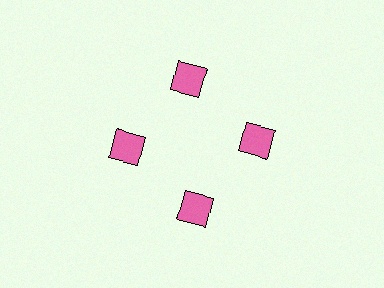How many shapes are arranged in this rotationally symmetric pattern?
There are 4 shapes, arranged in 4 groups of 1.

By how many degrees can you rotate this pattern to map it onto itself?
The pattern maps onto itself every 90 degrees of rotation.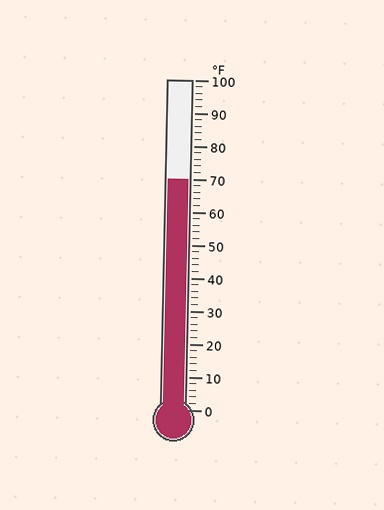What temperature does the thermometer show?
The thermometer shows approximately 70°F.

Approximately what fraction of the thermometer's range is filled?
The thermometer is filled to approximately 70% of its range.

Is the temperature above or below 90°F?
The temperature is below 90°F.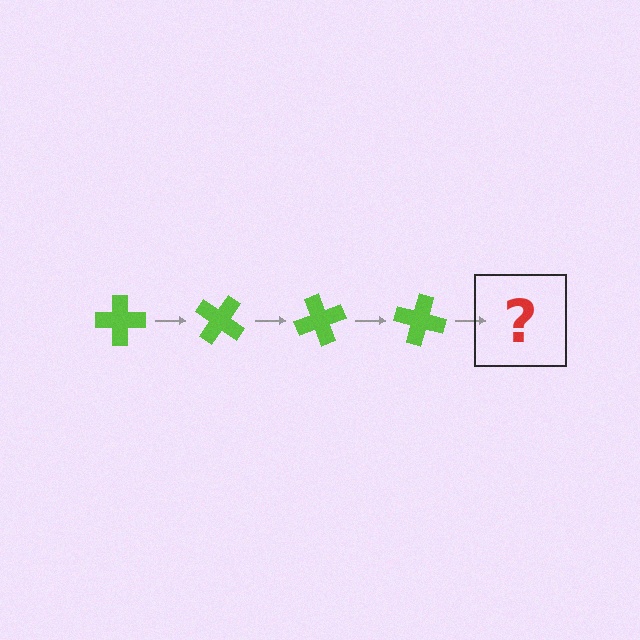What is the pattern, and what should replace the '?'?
The pattern is that the cross rotates 35 degrees each step. The '?' should be a lime cross rotated 140 degrees.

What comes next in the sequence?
The next element should be a lime cross rotated 140 degrees.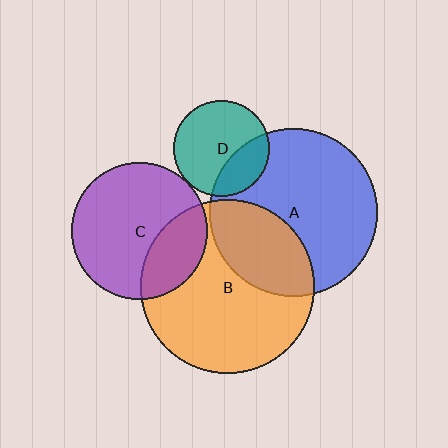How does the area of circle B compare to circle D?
Approximately 3.3 times.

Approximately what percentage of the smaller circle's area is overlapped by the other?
Approximately 30%.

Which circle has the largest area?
Circle B (orange).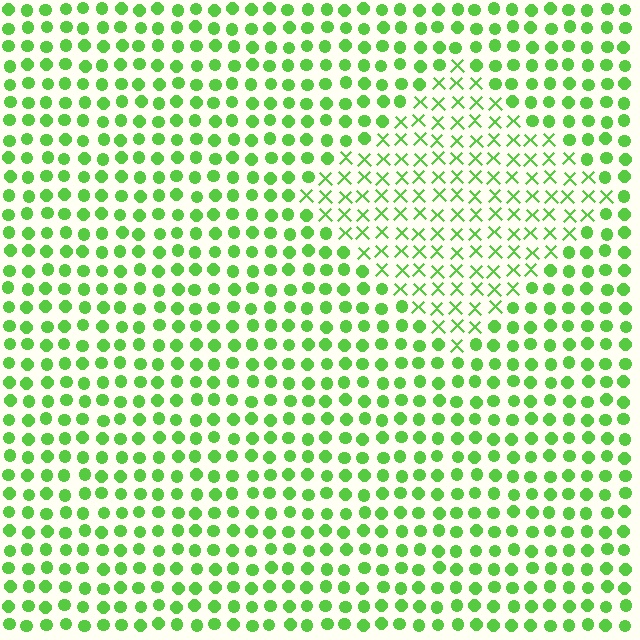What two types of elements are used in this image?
The image uses X marks inside the diamond region and circles outside it.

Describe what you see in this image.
The image is filled with small lime elements arranged in a uniform grid. A diamond-shaped region contains X marks, while the surrounding area contains circles. The boundary is defined purely by the change in element shape.